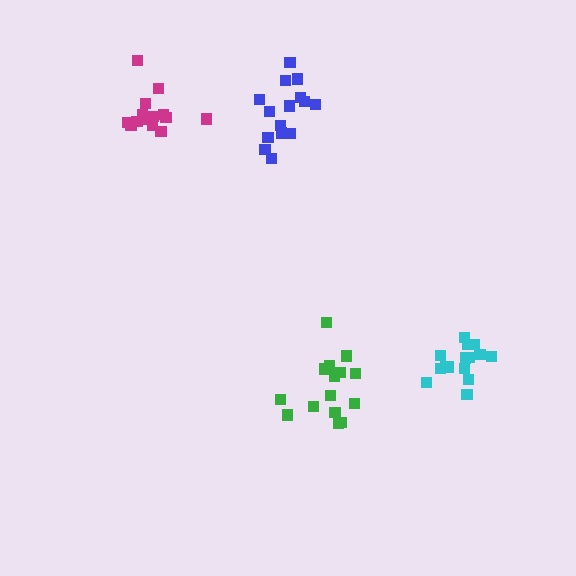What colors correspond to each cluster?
The clusters are colored: cyan, magenta, green, blue.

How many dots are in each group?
Group 1: 15 dots, Group 2: 14 dots, Group 3: 15 dots, Group 4: 15 dots (59 total).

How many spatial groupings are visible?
There are 4 spatial groupings.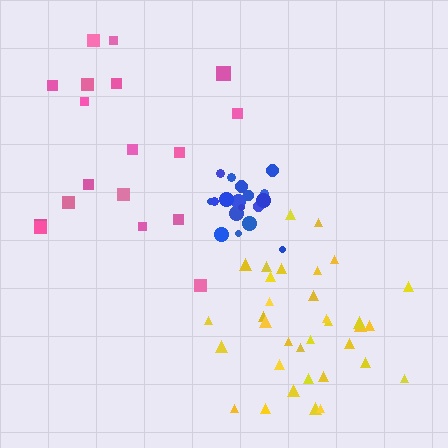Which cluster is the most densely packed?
Blue.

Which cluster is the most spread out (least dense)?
Pink.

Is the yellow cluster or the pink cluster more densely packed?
Yellow.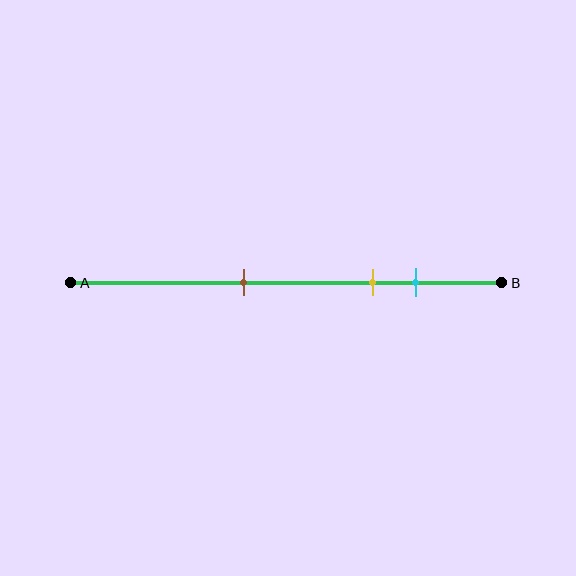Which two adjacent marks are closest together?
The yellow and cyan marks are the closest adjacent pair.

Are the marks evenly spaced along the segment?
No, the marks are not evenly spaced.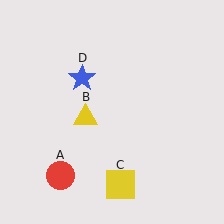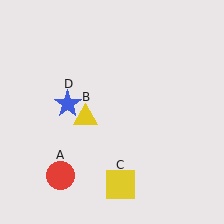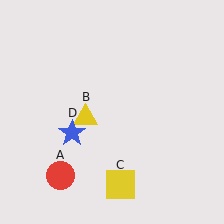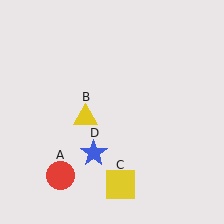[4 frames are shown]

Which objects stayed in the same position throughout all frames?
Red circle (object A) and yellow triangle (object B) and yellow square (object C) remained stationary.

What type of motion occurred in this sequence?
The blue star (object D) rotated counterclockwise around the center of the scene.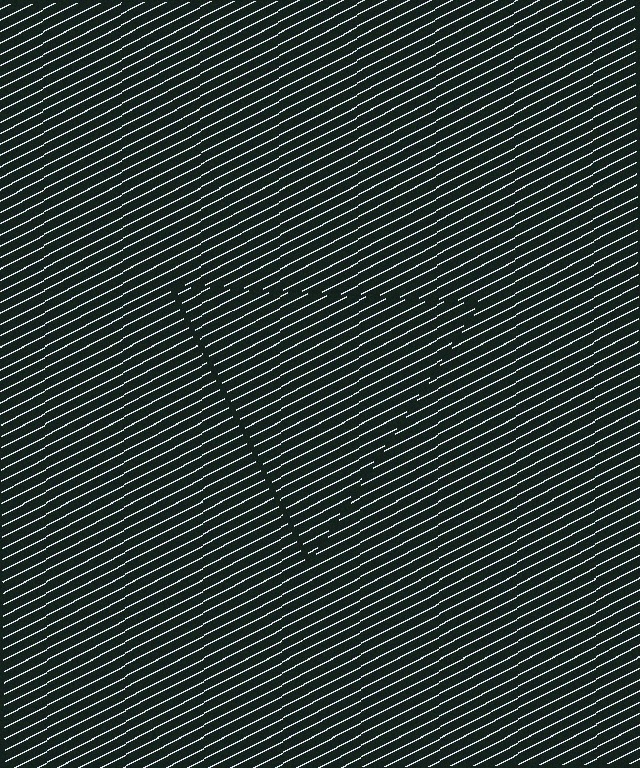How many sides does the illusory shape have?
3 sides — the line-ends trace a triangle.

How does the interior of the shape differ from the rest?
The interior of the shape contains the same grating, shifted by half a period — the contour is defined by the phase discontinuity where line-ends from the inner and outer gratings abut.